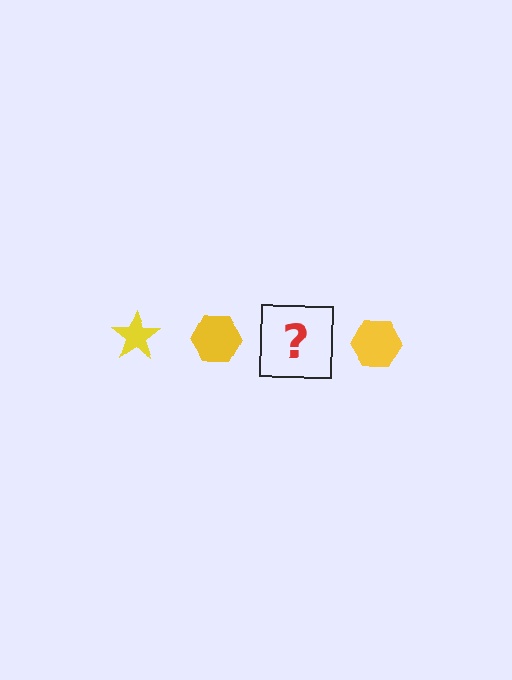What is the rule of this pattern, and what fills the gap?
The rule is that the pattern cycles through star, hexagon shapes in yellow. The gap should be filled with a yellow star.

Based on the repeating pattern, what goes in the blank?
The blank should be a yellow star.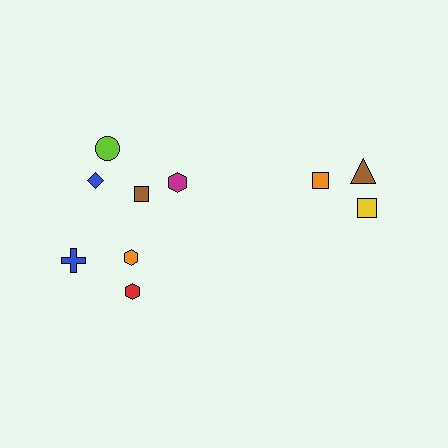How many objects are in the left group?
There are 7 objects.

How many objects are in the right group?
There are 3 objects.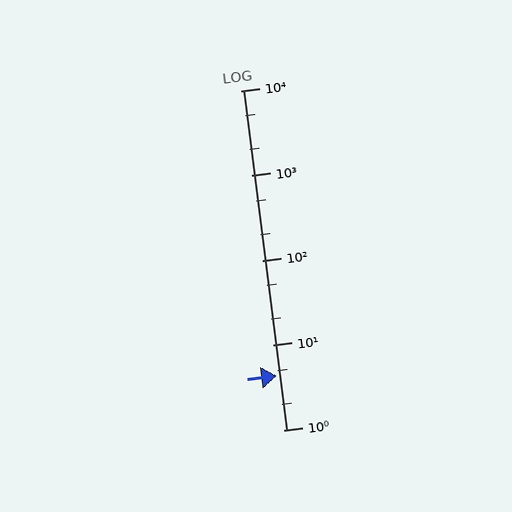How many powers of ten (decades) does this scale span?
The scale spans 4 decades, from 1 to 10000.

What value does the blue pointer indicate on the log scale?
The pointer indicates approximately 4.3.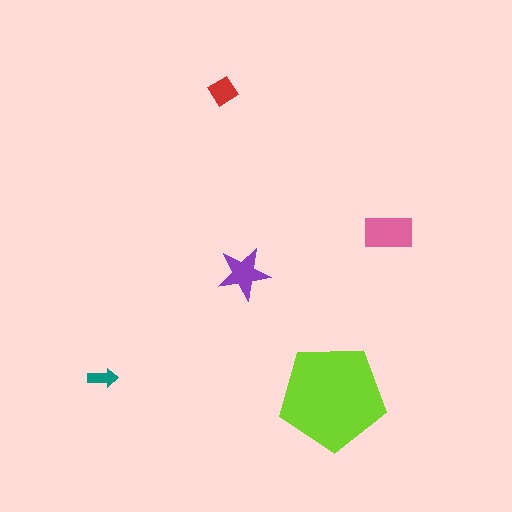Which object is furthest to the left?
The teal arrow is leftmost.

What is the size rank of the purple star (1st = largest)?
3rd.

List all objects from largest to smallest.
The lime pentagon, the pink rectangle, the purple star, the red diamond, the teal arrow.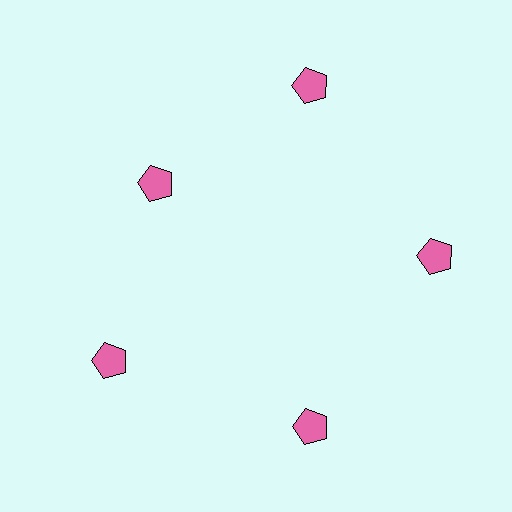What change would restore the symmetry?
The symmetry would be restored by moving it outward, back onto the ring so that all 5 pentagons sit at equal angles and equal distance from the center.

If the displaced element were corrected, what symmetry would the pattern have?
It would have 5-fold rotational symmetry — the pattern would map onto itself every 72 degrees.